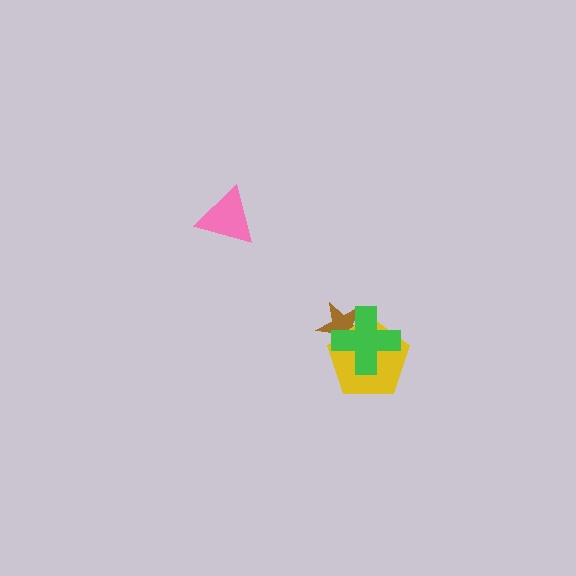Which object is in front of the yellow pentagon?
The green cross is in front of the yellow pentagon.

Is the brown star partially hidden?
Yes, it is partially covered by another shape.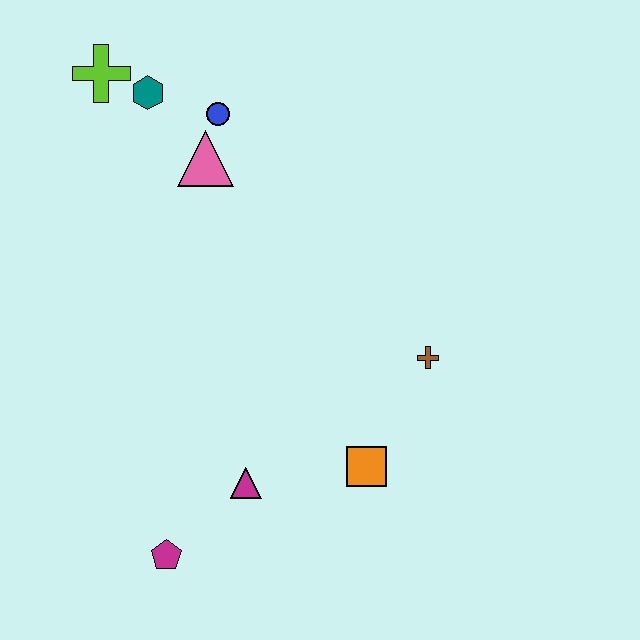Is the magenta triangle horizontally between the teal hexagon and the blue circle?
No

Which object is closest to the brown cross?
The orange square is closest to the brown cross.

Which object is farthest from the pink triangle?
The magenta pentagon is farthest from the pink triangle.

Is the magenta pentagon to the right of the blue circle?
No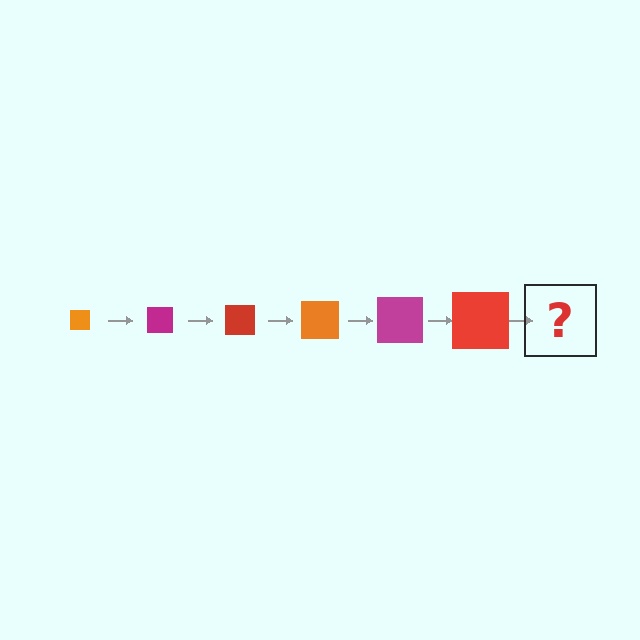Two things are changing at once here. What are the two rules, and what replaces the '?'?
The two rules are that the square grows larger each step and the color cycles through orange, magenta, and red. The '?' should be an orange square, larger than the previous one.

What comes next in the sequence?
The next element should be an orange square, larger than the previous one.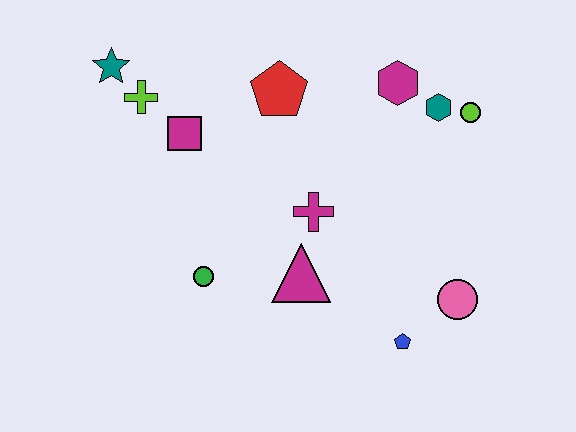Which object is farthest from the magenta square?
The pink circle is farthest from the magenta square.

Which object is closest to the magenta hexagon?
The teal hexagon is closest to the magenta hexagon.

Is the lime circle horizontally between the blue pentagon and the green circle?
No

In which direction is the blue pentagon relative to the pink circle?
The blue pentagon is to the left of the pink circle.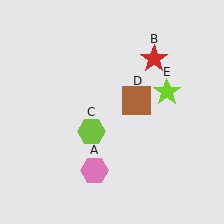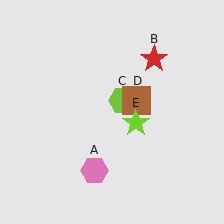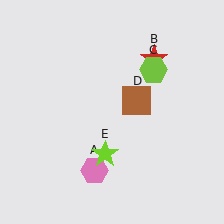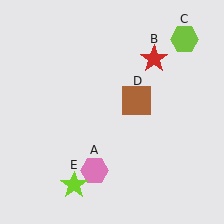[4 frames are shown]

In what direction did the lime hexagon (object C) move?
The lime hexagon (object C) moved up and to the right.